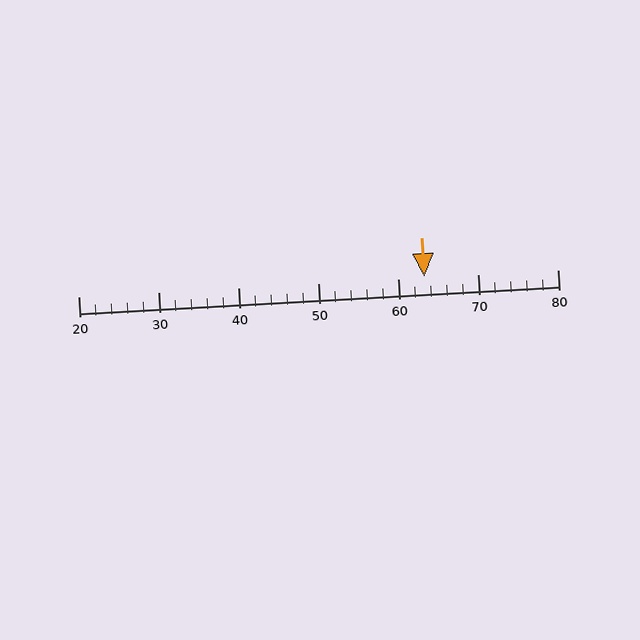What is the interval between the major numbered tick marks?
The major tick marks are spaced 10 units apart.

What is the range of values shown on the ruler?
The ruler shows values from 20 to 80.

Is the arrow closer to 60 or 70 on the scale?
The arrow is closer to 60.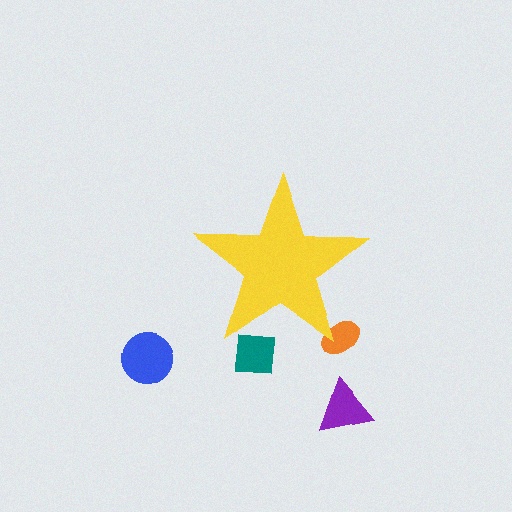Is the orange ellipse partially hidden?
Yes, the orange ellipse is partially hidden behind the yellow star.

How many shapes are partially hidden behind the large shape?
2 shapes are partially hidden.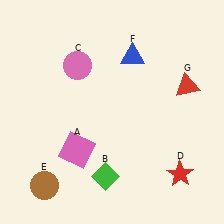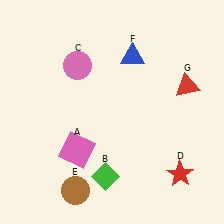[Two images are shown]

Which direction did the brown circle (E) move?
The brown circle (E) moved right.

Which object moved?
The brown circle (E) moved right.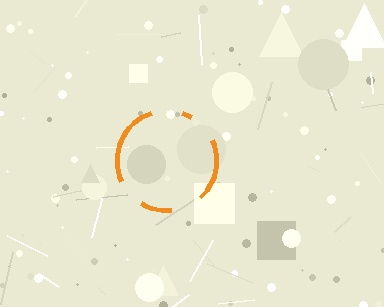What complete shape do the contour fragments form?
The contour fragments form a circle.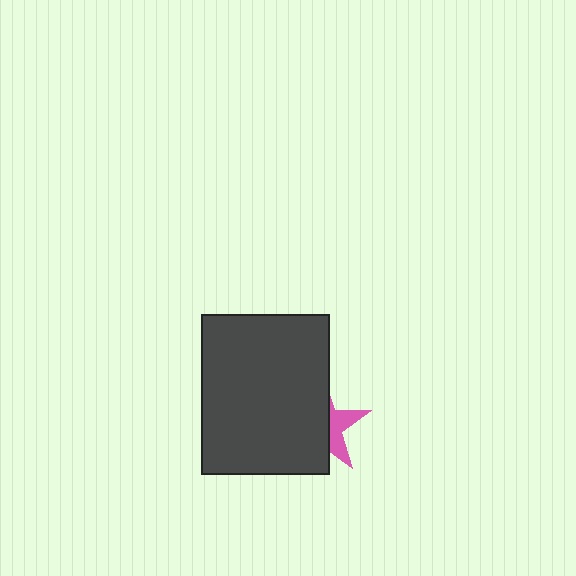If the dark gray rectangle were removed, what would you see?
You would see the complete pink star.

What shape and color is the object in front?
The object in front is a dark gray rectangle.